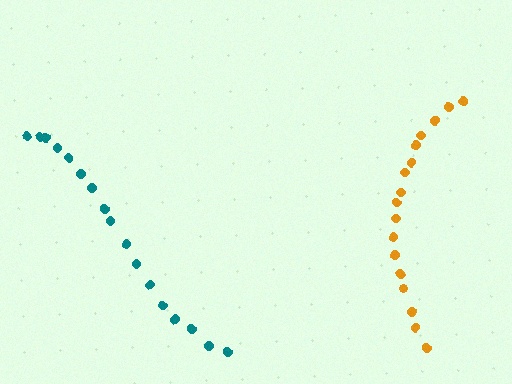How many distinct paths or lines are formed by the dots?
There are 2 distinct paths.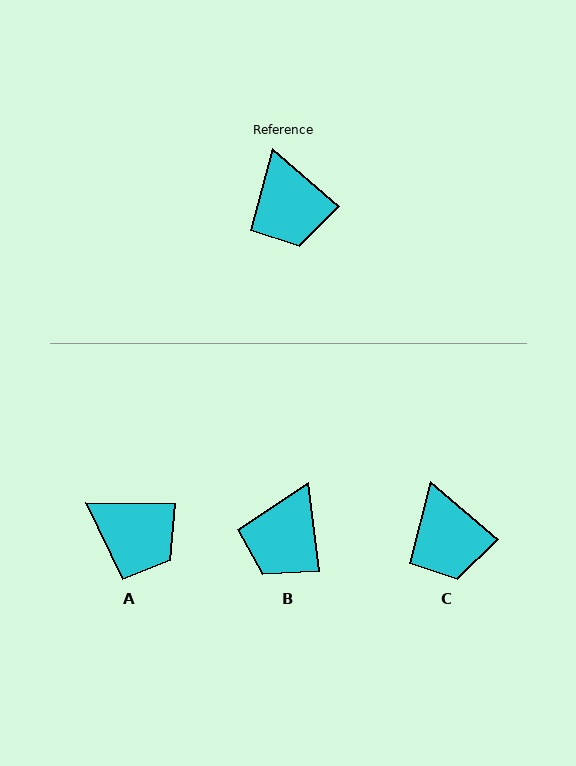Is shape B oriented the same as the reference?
No, it is off by about 42 degrees.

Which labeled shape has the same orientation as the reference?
C.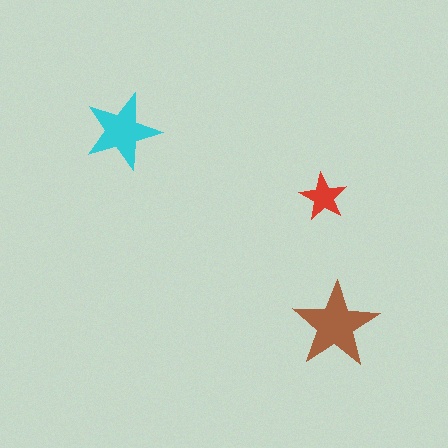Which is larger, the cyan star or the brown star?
The brown one.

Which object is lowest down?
The brown star is bottommost.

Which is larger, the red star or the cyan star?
The cyan one.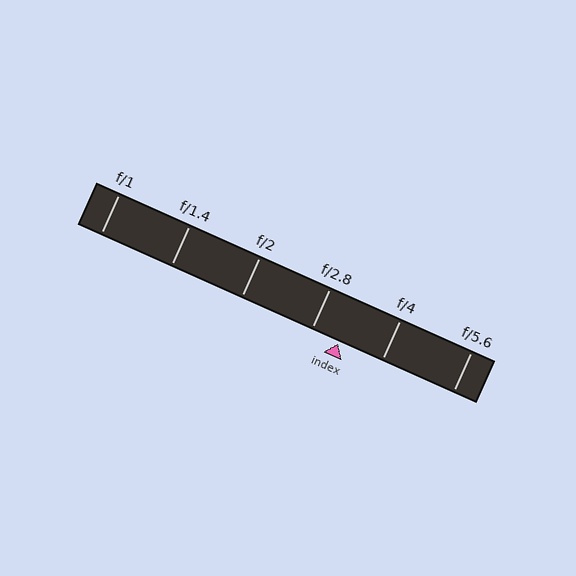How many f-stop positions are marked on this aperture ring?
There are 6 f-stop positions marked.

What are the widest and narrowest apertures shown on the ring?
The widest aperture shown is f/1 and the narrowest is f/5.6.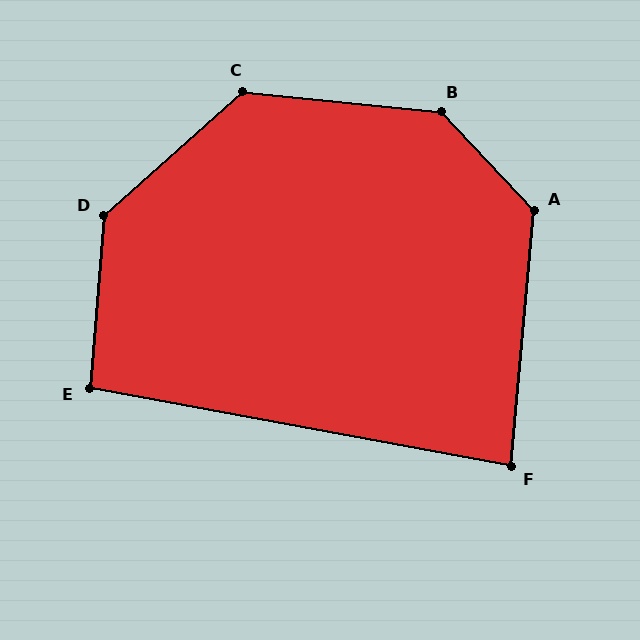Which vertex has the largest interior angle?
B, at approximately 139 degrees.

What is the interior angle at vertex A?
Approximately 131 degrees (obtuse).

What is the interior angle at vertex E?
Approximately 96 degrees (obtuse).